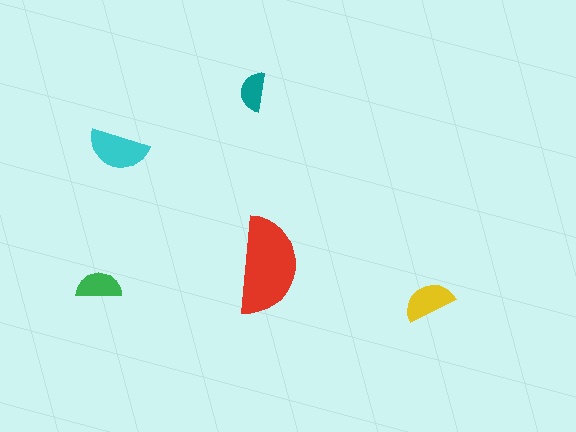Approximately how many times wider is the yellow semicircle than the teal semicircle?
About 1.5 times wider.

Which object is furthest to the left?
The green semicircle is leftmost.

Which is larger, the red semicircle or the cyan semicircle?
The red one.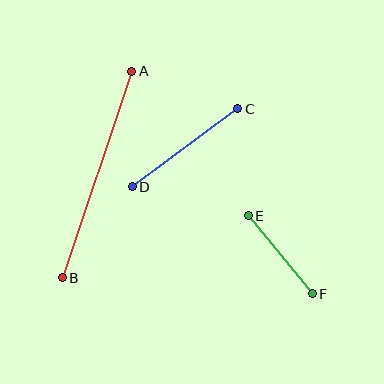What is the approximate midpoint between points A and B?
The midpoint is at approximately (97, 175) pixels.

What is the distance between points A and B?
The distance is approximately 218 pixels.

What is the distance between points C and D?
The distance is approximately 131 pixels.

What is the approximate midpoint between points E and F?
The midpoint is at approximately (280, 255) pixels.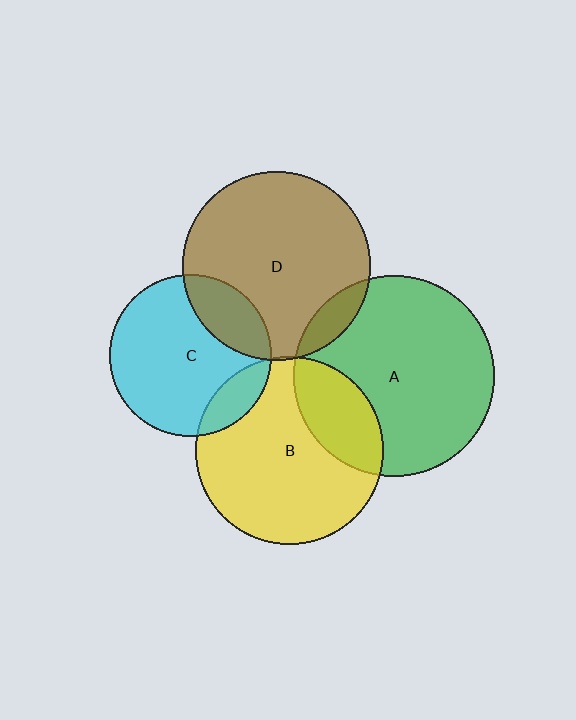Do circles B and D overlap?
Yes.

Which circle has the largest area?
Circle A (green).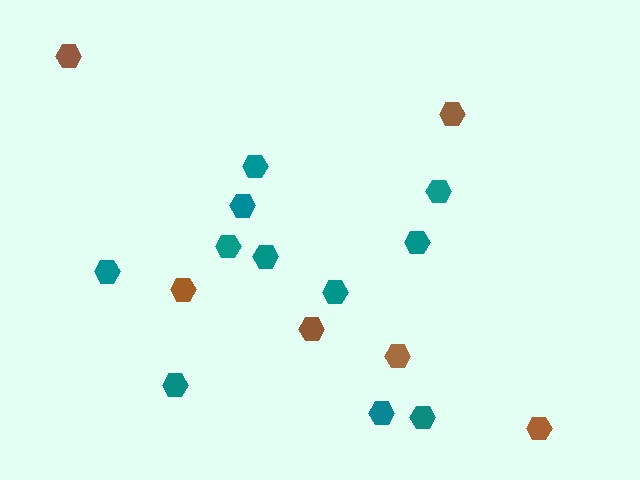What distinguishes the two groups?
There are 2 groups: one group of teal hexagons (11) and one group of brown hexagons (6).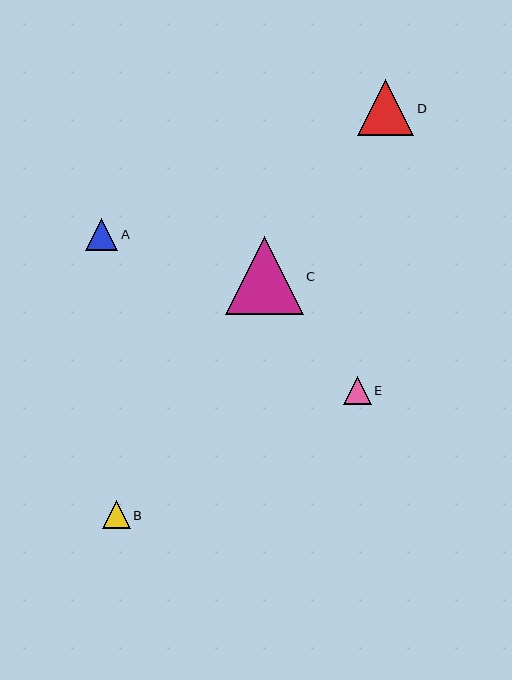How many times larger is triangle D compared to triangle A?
Triangle D is approximately 1.8 times the size of triangle A.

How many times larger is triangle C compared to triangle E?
Triangle C is approximately 2.8 times the size of triangle E.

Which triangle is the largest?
Triangle C is the largest with a size of approximately 78 pixels.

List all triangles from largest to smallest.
From largest to smallest: C, D, A, B, E.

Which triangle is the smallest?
Triangle E is the smallest with a size of approximately 28 pixels.